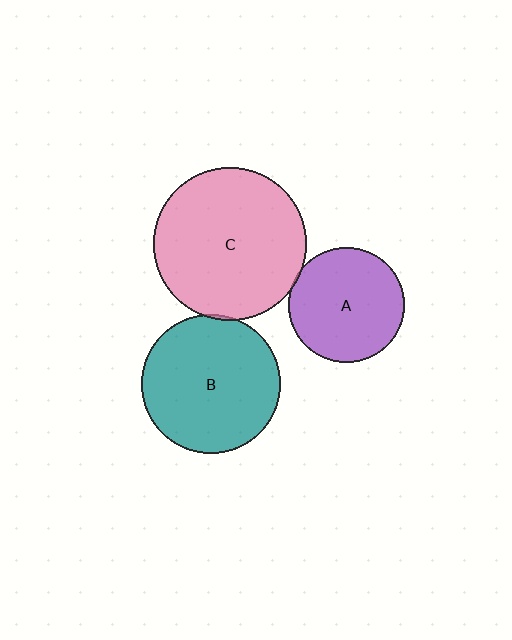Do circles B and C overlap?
Yes.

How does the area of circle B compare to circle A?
Approximately 1.4 times.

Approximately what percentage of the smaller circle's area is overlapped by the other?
Approximately 5%.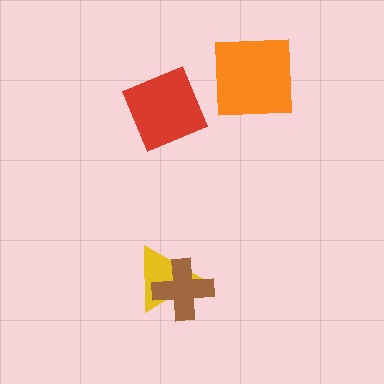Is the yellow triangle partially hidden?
Yes, it is partially covered by another shape.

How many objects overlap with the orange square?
0 objects overlap with the orange square.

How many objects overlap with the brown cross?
1 object overlaps with the brown cross.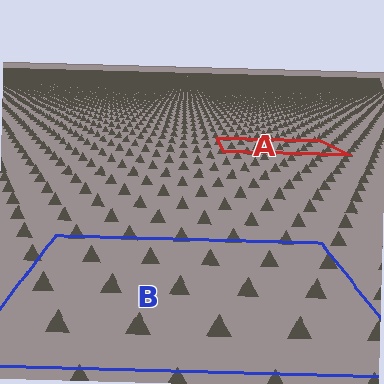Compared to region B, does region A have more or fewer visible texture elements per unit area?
Region A has more texture elements per unit area — they are packed more densely because it is farther away.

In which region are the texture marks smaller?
The texture marks are smaller in region A, because it is farther away.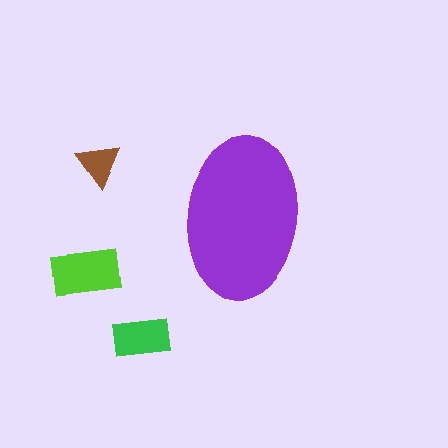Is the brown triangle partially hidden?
No, the brown triangle is fully visible.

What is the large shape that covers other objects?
A purple ellipse.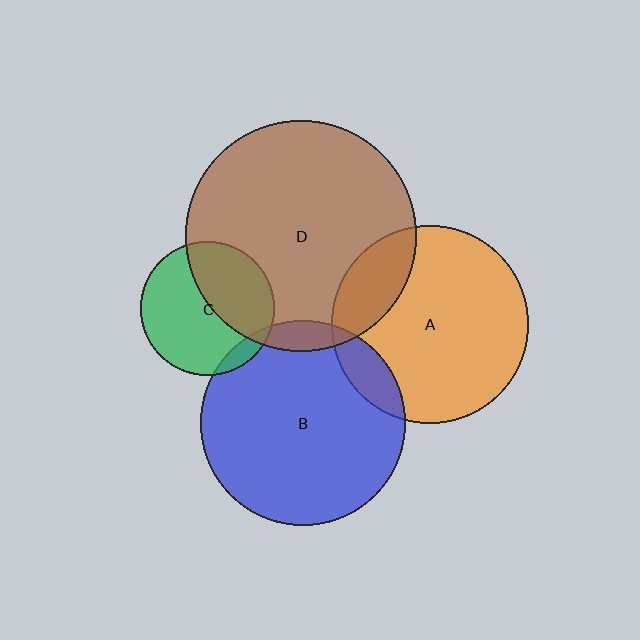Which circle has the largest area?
Circle D (brown).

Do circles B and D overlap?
Yes.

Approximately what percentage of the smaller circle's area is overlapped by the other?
Approximately 5%.